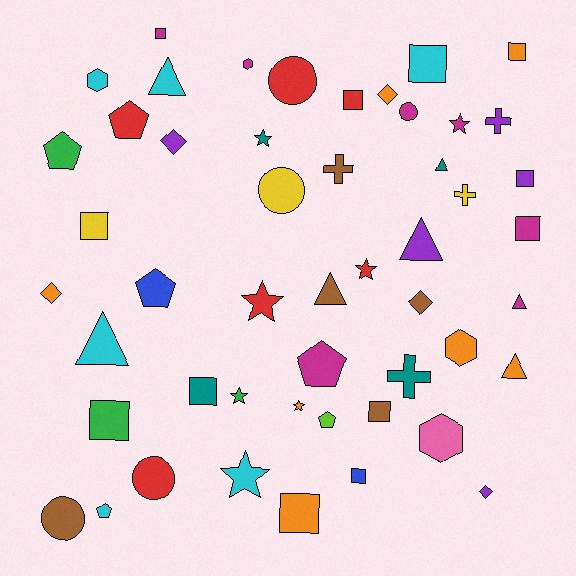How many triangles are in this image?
There are 7 triangles.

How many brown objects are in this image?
There are 5 brown objects.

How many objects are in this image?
There are 50 objects.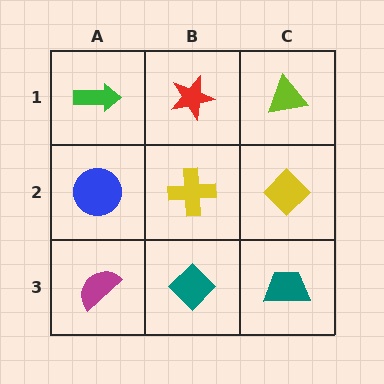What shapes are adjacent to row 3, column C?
A yellow diamond (row 2, column C), a teal diamond (row 3, column B).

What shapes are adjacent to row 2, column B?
A red star (row 1, column B), a teal diamond (row 3, column B), a blue circle (row 2, column A), a yellow diamond (row 2, column C).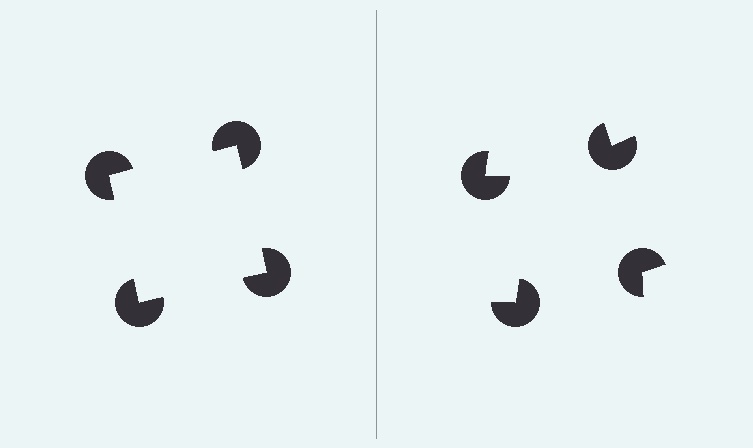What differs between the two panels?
The pac-man discs are positioned identically on both sides; only the wedge orientations differ. On the left they align to a square; on the right they are misaligned.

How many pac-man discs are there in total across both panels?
8 — 4 on each side.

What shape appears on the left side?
An illusory square.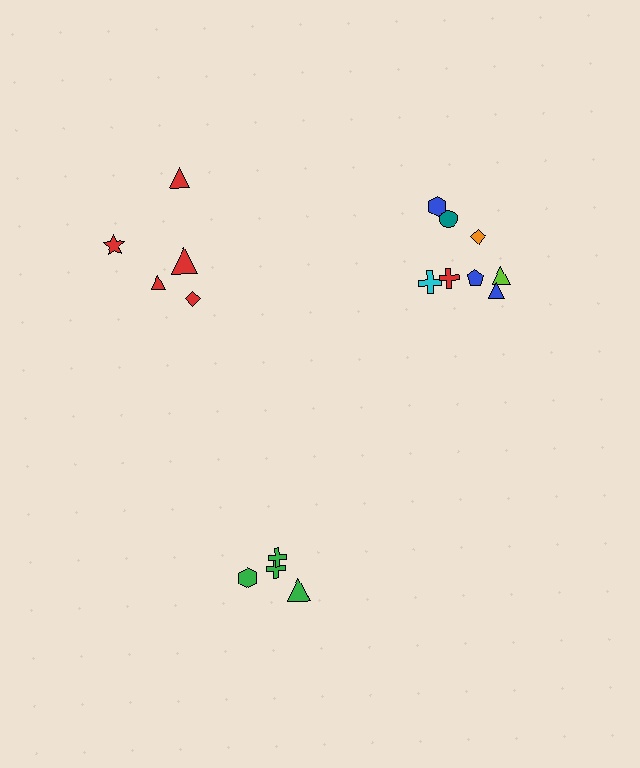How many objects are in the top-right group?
There are 8 objects.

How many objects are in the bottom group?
There are 4 objects.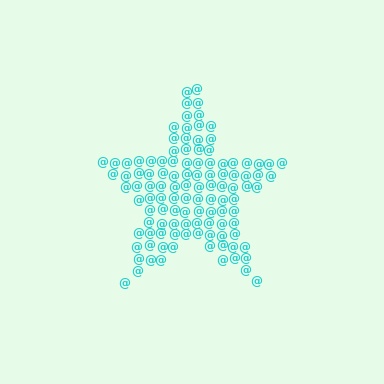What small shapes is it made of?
It is made of small at signs.